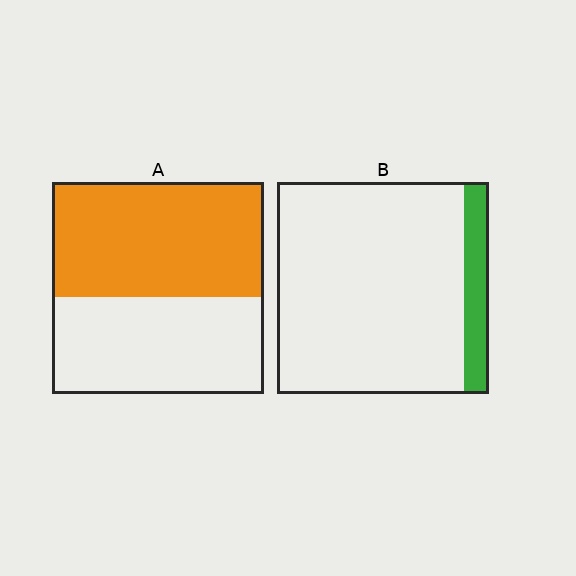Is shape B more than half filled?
No.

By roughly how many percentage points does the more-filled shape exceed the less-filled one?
By roughly 40 percentage points (A over B).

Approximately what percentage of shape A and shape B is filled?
A is approximately 55% and B is approximately 10%.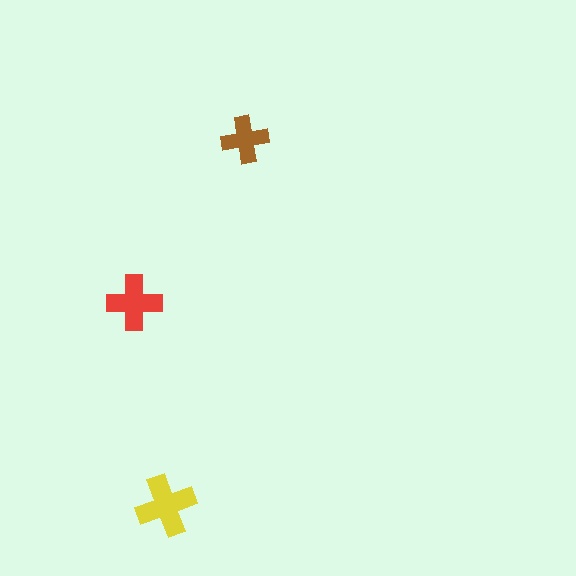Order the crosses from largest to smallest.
the yellow one, the red one, the brown one.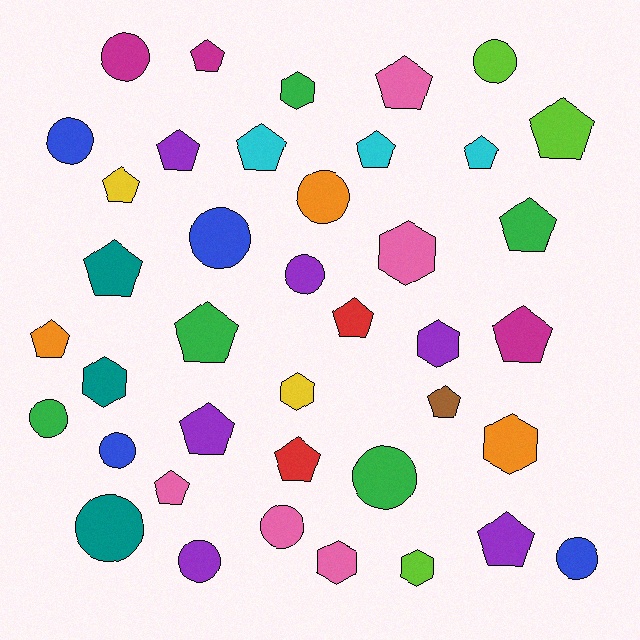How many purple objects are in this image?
There are 6 purple objects.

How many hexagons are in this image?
There are 8 hexagons.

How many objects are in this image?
There are 40 objects.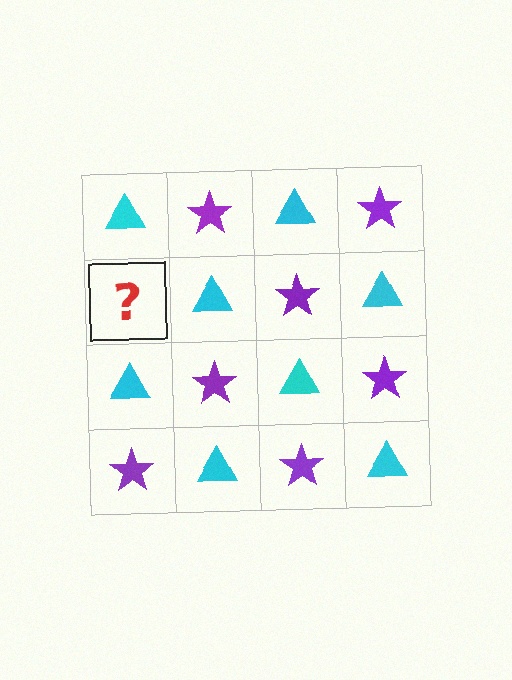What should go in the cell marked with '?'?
The missing cell should contain a purple star.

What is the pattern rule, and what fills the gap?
The rule is that it alternates cyan triangle and purple star in a checkerboard pattern. The gap should be filled with a purple star.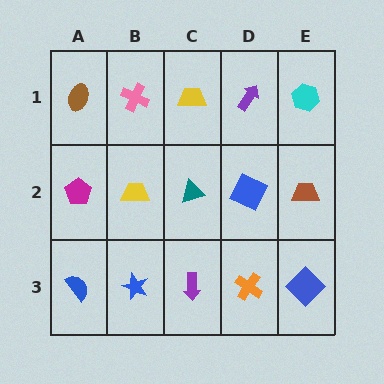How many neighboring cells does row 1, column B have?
3.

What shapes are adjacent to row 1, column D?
A blue square (row 2, column D), a yellow trapezoid (row 1, column C), a cyan hexagon (row 1, column E).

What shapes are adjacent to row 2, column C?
A yellow trapezoid (row 1, column C), a purple arrow (row 3, column C), a yellow trapezoid (row 2, column B), a blue square (row 2, column D).